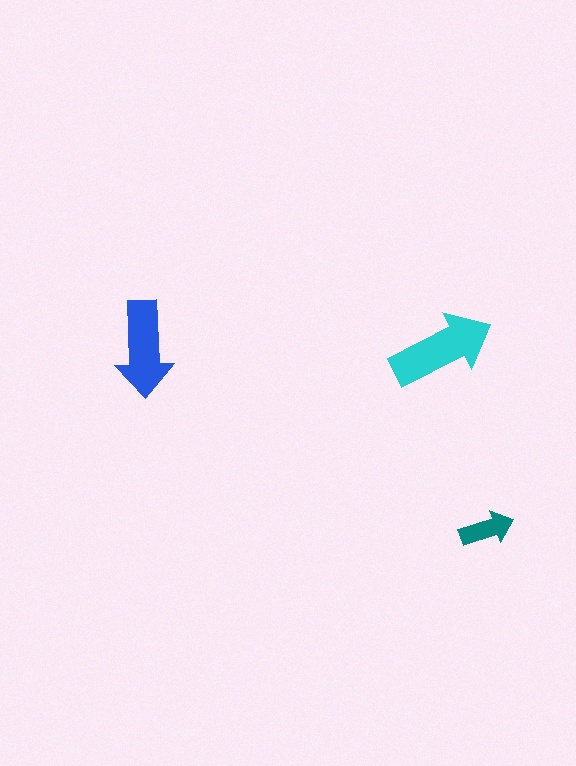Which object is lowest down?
The teal arrow is bottommost.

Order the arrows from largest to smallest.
the cyan one, the blue one, the teal one.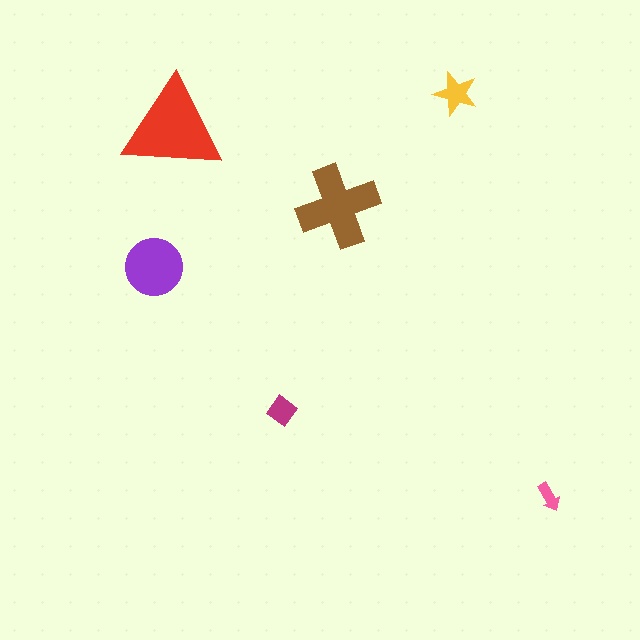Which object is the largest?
The red triangle.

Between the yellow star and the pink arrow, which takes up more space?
The yellow star.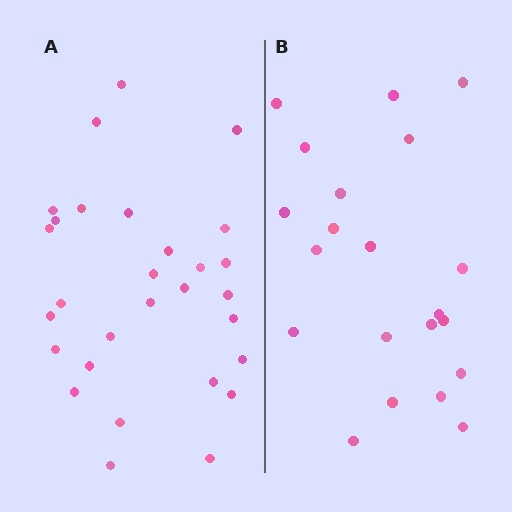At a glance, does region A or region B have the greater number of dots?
Region A (the left region) has more dots.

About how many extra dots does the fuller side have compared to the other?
Region A has roughly 8 or so more dots than region B.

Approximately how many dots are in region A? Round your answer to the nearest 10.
About 30 dots. (The exact count is 29, which rounds to 30.)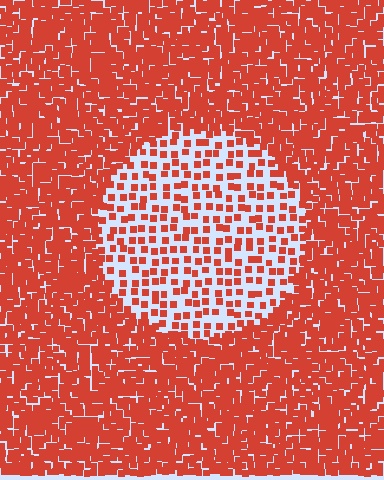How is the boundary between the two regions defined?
The boundary is defined by a change in element density (approximately 2.7x ratio). All elements are the same color, size, and shape.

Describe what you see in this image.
The image contains small red elements arranged at two different densities. A circle-shaped region is visible where the elements are less densely packed than the surrounding area.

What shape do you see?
I see a circle.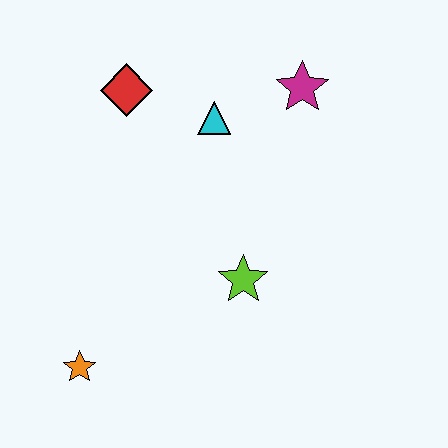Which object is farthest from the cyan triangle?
The orange star is farthest from the cyan triangle.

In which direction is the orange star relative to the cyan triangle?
The orange star is below the cyan triangle.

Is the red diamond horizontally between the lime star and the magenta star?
No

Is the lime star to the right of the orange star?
Yes